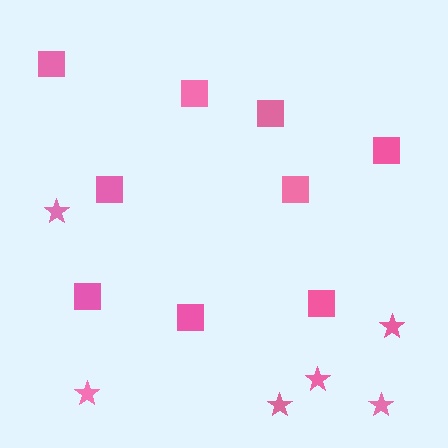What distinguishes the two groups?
There are 2 groups: one group of squares (9) and one group of stars (6).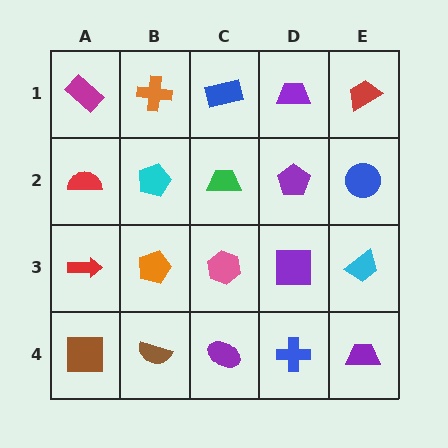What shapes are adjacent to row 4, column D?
A purple square (row 3, column D), a purple ellipse (row 4, column C), a purple trapezoid (row 4, column E).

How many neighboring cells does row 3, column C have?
4.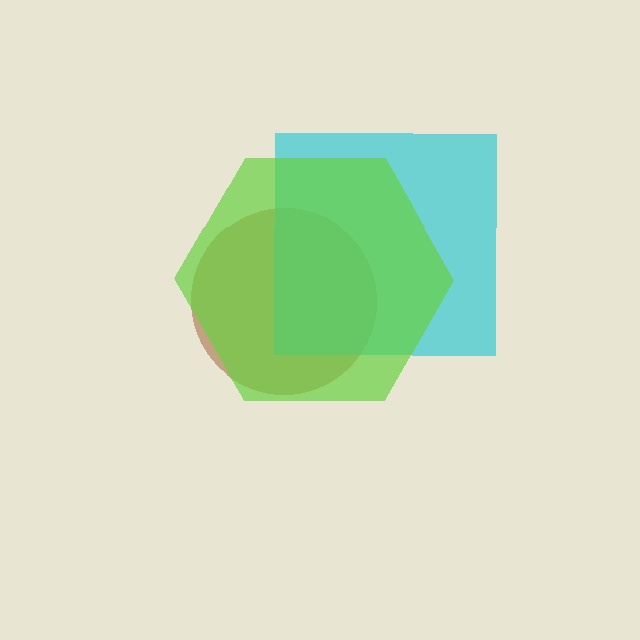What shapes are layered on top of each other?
The layered shapes are: a brown circle, a cyan square, a lime hexagon.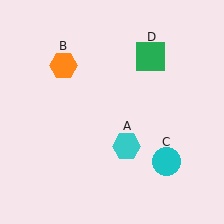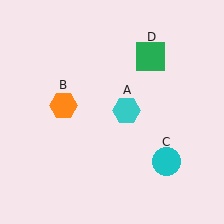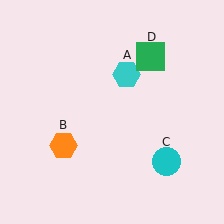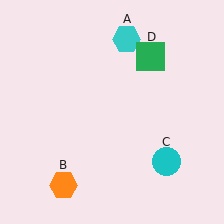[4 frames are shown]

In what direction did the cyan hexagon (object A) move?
The cyan hexagon (object A) moved up.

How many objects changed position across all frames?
2 objects changed position: cyan hexagon (object A), orange hexagon (object B).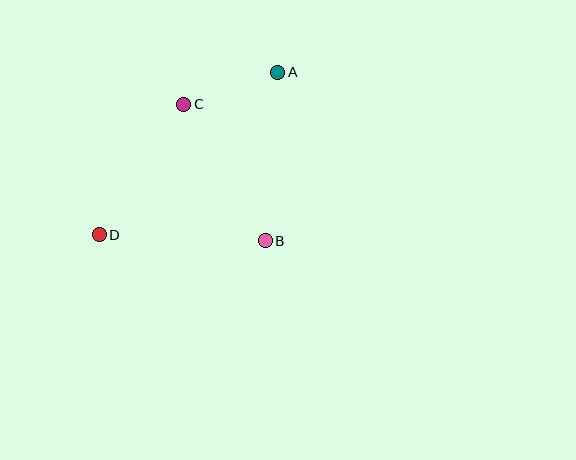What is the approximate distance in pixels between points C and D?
The distance between C and D is approximately 156 pixels.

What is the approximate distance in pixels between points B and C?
The distance between B and C is approximately 159 pixels.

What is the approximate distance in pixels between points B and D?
The distance between B and D is approximately 166 pixels.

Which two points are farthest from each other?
Points A and D are farthest from each other.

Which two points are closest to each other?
Points A and C are closest to each other.